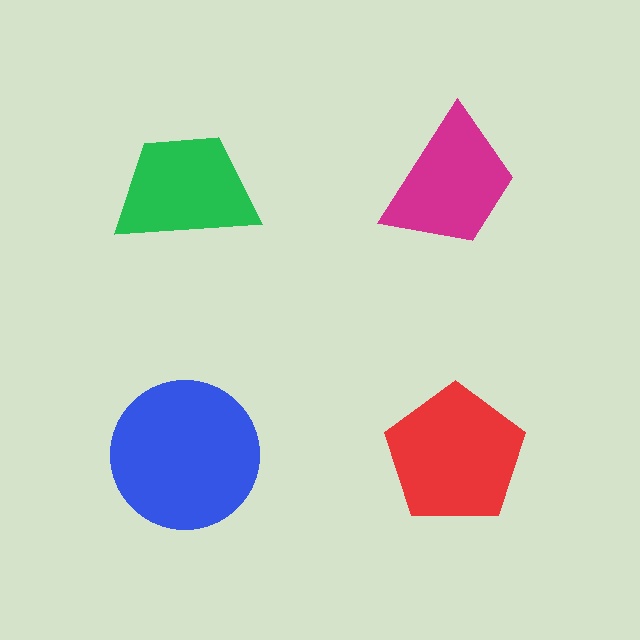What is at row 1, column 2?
A magenta trapezoid.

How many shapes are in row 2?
2 shapes.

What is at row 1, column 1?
A green trapezoid.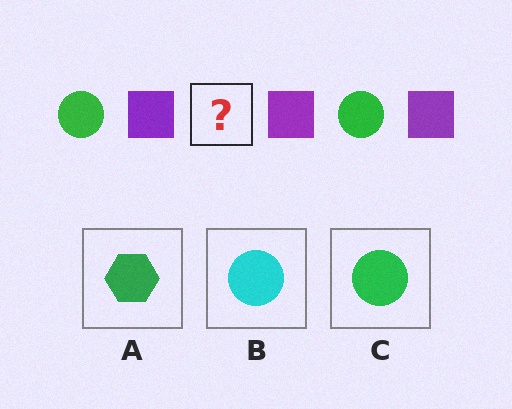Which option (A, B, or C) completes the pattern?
C.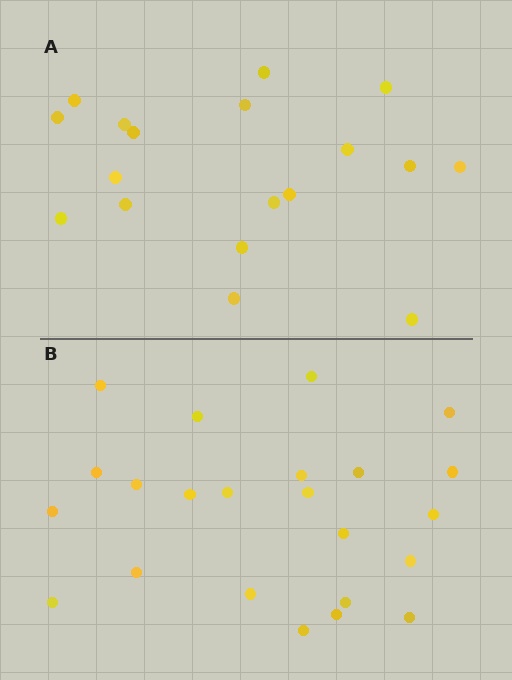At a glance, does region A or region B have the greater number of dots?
Region B (the bottom region) has more dots.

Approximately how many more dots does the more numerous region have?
Region B has about 5 more dots than region A.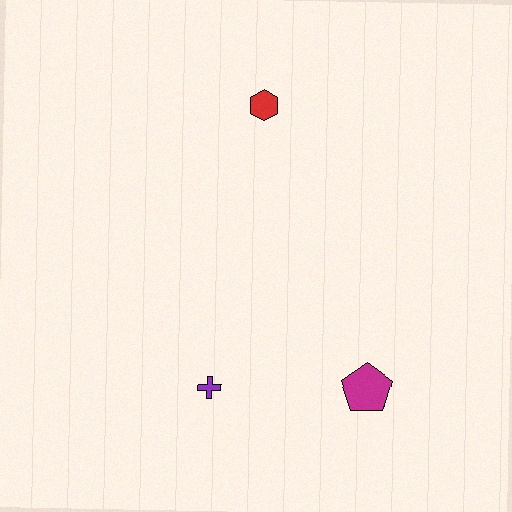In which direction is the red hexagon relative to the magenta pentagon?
The red hexagon is above the magenta pentagon.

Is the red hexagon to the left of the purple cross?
No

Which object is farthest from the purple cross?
The red hexagon is farthest from the purple cross.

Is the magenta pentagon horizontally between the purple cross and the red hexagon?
No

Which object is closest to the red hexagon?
The purple cross is closest to the red hexagon.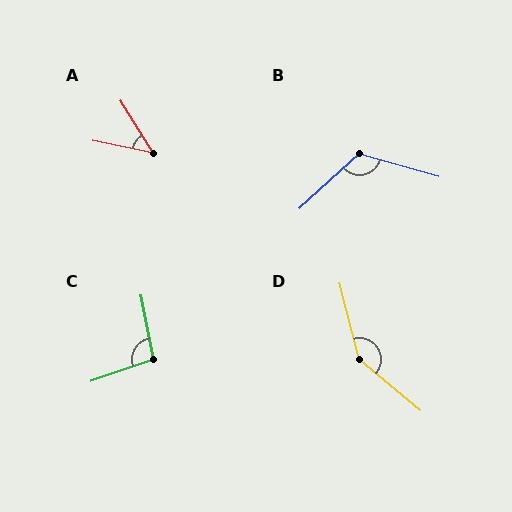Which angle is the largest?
D, at approximately 145 degrees.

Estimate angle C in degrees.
Approximately 98 degrees.